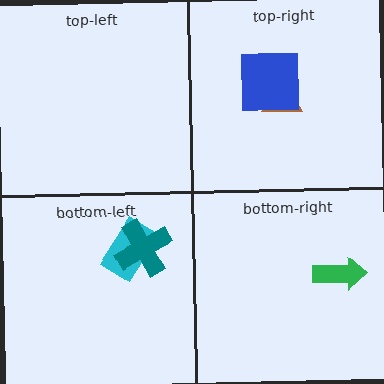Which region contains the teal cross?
The bottom-left region.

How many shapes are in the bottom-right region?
1.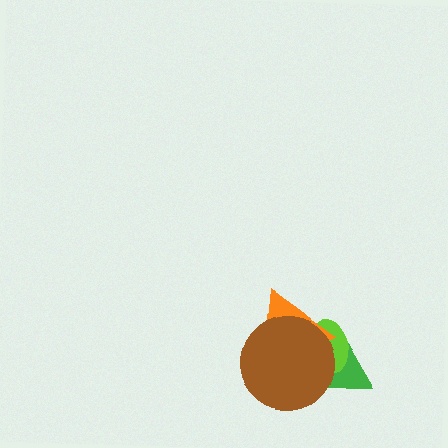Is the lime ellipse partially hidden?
Yes, it is partially covered by another shape.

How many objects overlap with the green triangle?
3 objects overlap with the green triangle.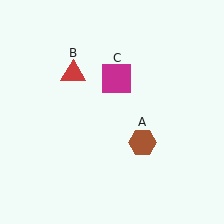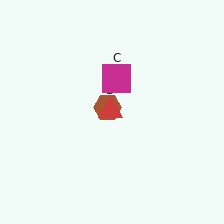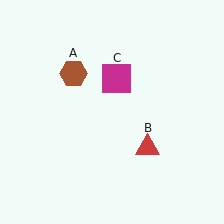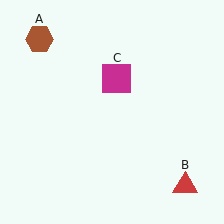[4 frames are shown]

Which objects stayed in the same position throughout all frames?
Magenta square (object C) remained stationary.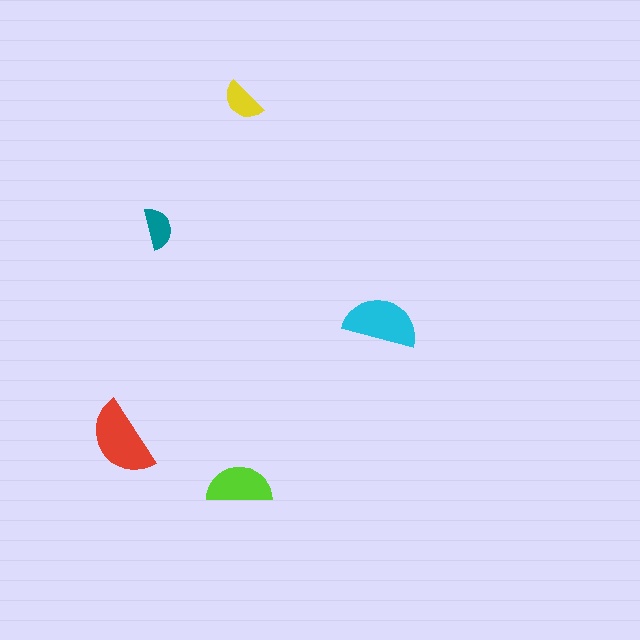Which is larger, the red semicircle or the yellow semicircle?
The red one.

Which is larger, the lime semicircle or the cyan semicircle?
The cyan one.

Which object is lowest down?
The lime semicircle is bottommost.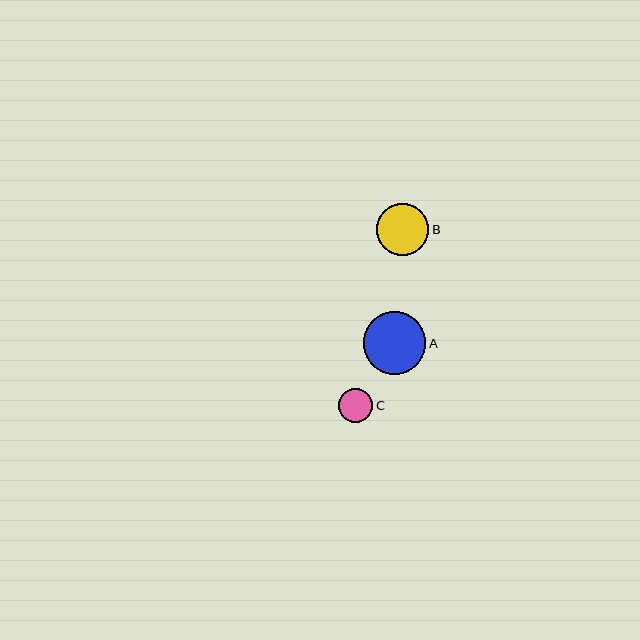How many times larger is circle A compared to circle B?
Circle A is approximately 1.2 times the size of circle B.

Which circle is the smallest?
Circle C is the smallest with a size of approximately 34 pixels.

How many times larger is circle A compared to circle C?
Circle A is approximately 1.8 times the size of circle C.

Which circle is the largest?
Circle A is the largest with a size of approximately 63 pixels.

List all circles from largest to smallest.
From largest to smallest: A, B, C.